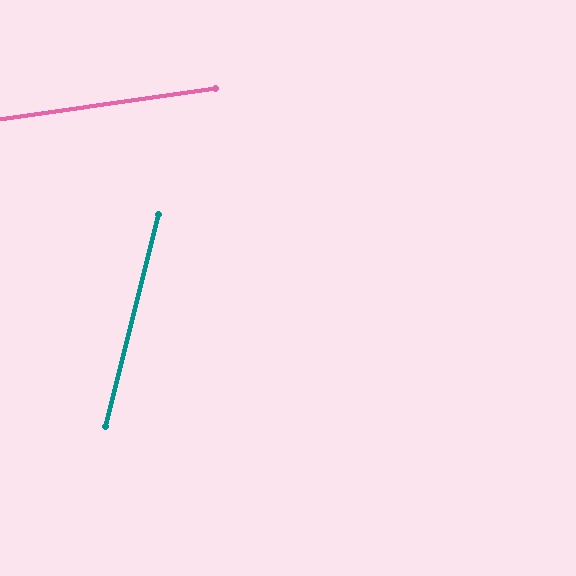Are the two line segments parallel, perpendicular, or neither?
Neither parallel nor perpendicular — they differ by about 68°.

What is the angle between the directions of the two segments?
Approximately 68 degrees.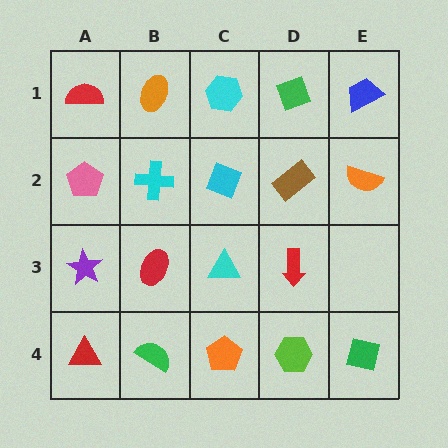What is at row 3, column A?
A purple star.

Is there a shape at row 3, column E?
No, that cell is empty.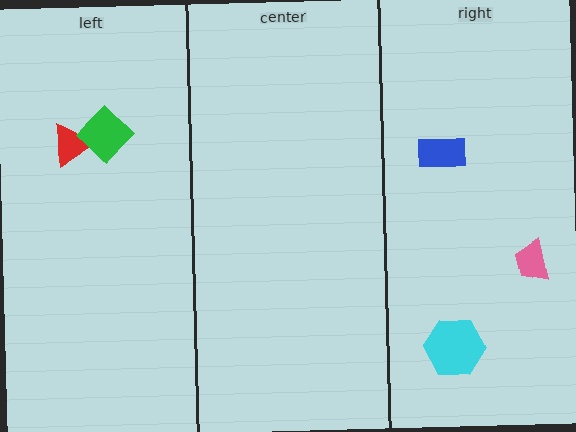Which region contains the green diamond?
The left region.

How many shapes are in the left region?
2.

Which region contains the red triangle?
The left region.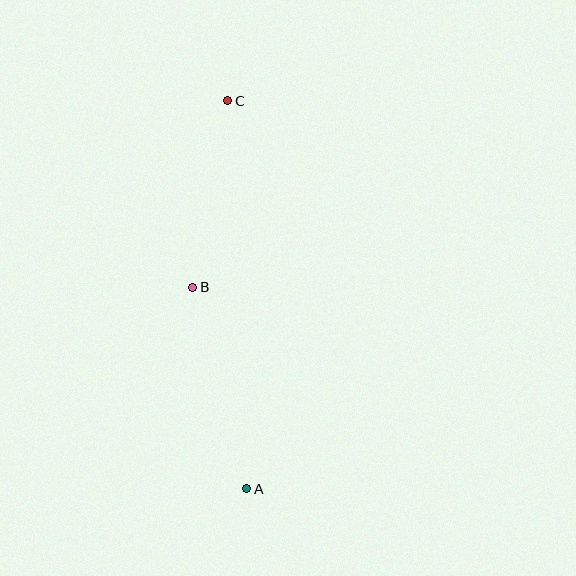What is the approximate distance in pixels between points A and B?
The distance between A and B is approximately 208 pixels.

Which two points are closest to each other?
Points B and C are closest to each other.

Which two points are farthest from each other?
Points A and C are farthest from each other.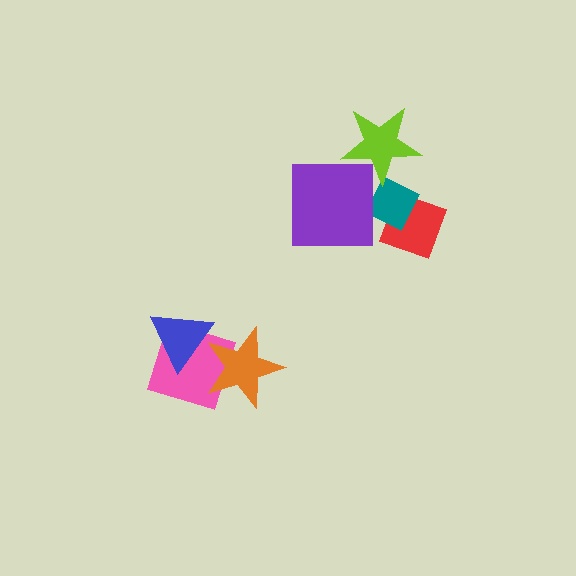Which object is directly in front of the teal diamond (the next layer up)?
The purple square is directly in front of the teal diamond.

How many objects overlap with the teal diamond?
3 objects overlap with the teal diamond.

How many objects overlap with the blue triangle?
2 objects overlap with the blue triangle.